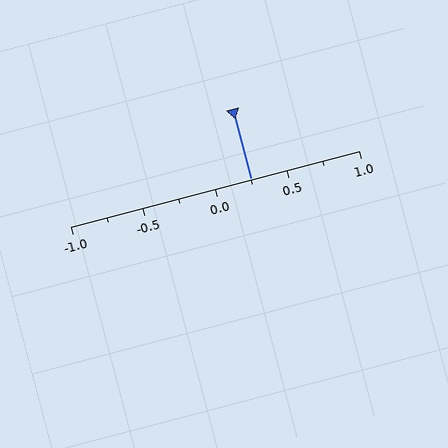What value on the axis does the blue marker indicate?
The marker indicates approximately 0.25.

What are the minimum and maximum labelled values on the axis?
The axis runs from -1.0 to 1.0.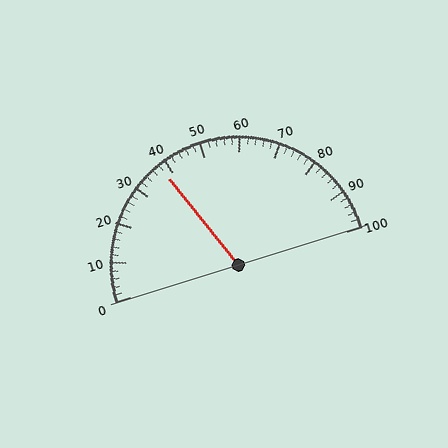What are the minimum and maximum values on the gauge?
The gauge ranges from 0 to 100.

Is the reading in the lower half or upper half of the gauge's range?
The reading is in the lower half of the range (0 to 100).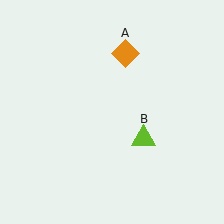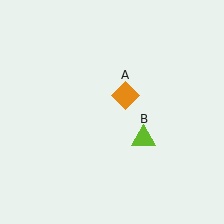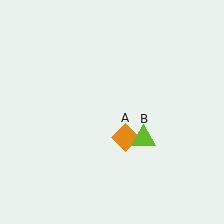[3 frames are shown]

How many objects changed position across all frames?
1 object changed position: orange diamond (object A).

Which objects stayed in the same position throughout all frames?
Lime triangle (object B) remained stationary.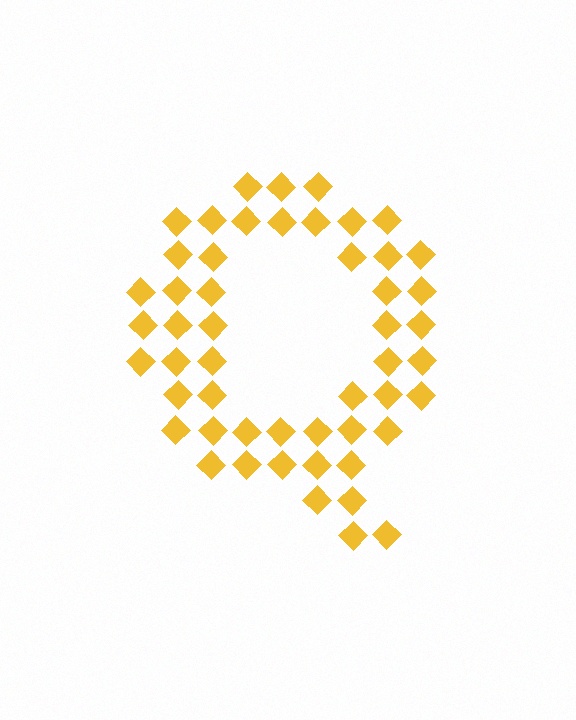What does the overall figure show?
The overall figure shows the letter Q.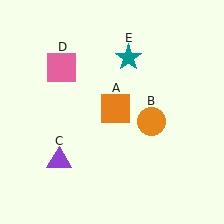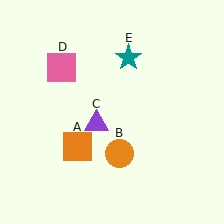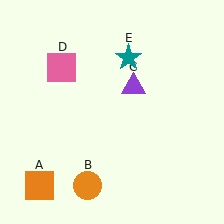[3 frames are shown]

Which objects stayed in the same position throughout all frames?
Pink square (object D) and teal star (object E) remained stationary.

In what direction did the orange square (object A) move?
The orange square (object A) moved down and to the left.